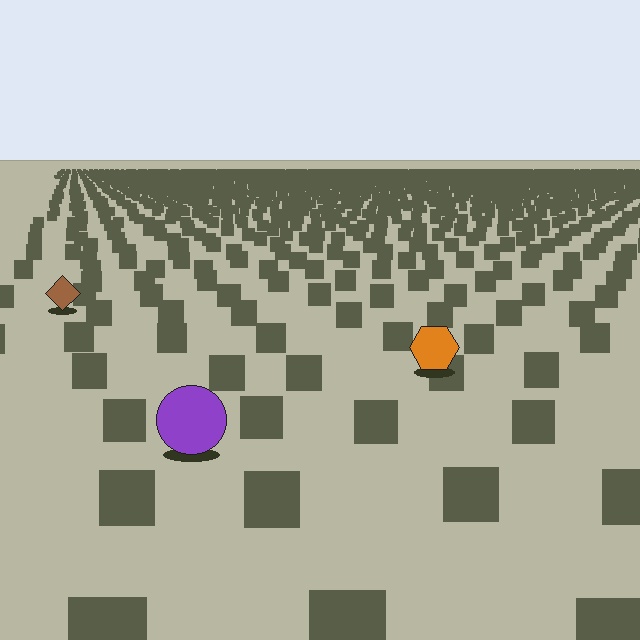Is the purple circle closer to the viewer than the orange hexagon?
Yes. The purple circle is closer — you can tell from the texture gradient: the ground texture is coarser near it.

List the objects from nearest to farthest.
From nearest to farthest: the purple circle, the orange hexagon, the brown diamond.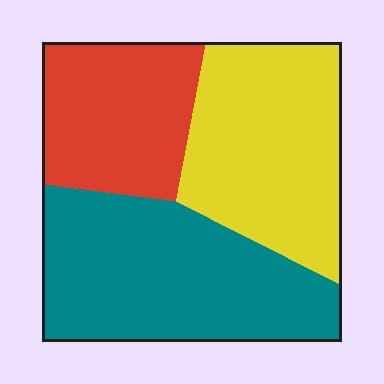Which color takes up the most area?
Teal, at roughly 40%.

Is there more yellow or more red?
Yellow.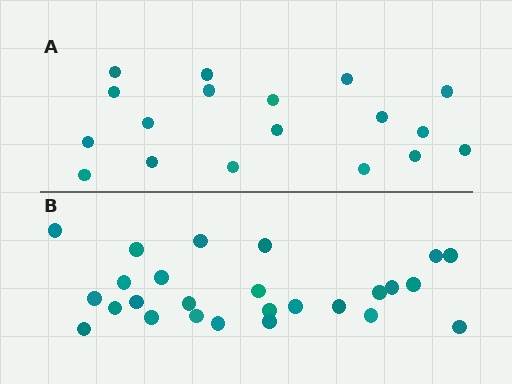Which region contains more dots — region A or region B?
Region B (the bottom region) has more dots.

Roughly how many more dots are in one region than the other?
Region B has roughly 8 or so more dots than region A.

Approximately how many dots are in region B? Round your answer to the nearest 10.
About 30 dots. (The exact count is 26, which rounds to 30.)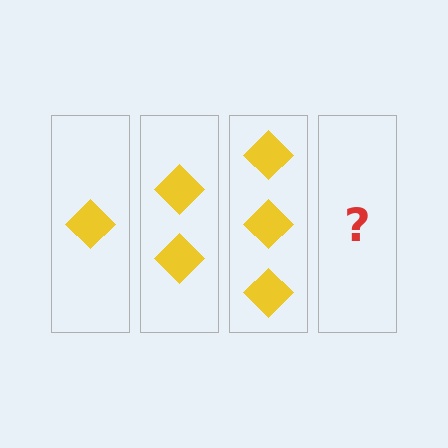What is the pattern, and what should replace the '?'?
The pattern is that each step adds one more diamond. The '?' should be 4 diamonds.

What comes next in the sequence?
The next element should be 4 diamonds.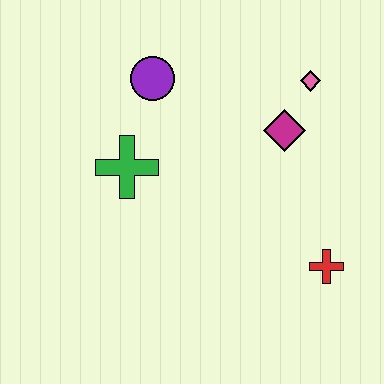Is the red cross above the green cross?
No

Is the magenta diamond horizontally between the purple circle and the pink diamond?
Yes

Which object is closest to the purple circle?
The green cross is closest to the purple circle.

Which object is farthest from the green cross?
The red cross is farthest from the green cross.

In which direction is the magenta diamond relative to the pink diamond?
The magenta diamond is below the pink diamond.